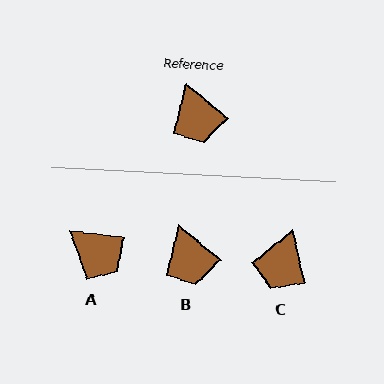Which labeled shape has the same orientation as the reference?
B.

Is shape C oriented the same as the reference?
No, it is off by about 37 degrees.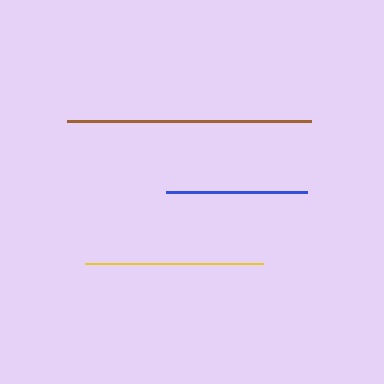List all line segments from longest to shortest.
From longest to shortest: brown, yellow, blue.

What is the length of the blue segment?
The blue segment is approximately 141 pixels long.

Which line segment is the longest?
The brown line is the longest at approximately 243 pixels.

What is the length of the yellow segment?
The yellow segment is approximately 177 pixels long.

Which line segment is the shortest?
The blue line is the shortest at approximately 141 pixels.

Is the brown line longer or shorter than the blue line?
The brown line is longer than the blue line.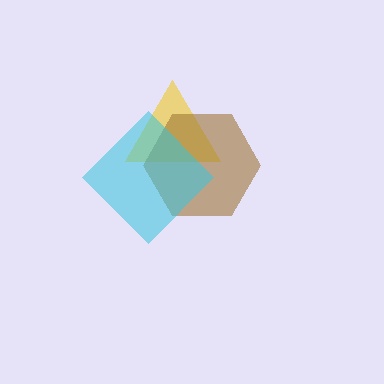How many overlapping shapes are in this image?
There are 3 overlapping shapes in the image.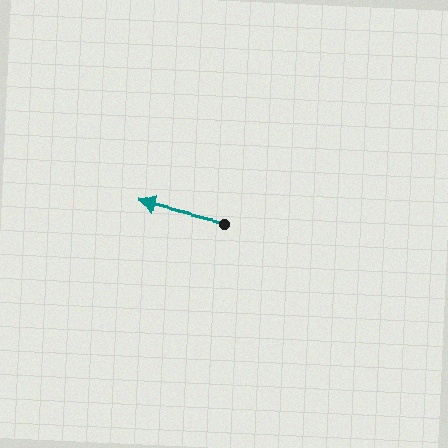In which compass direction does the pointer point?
West.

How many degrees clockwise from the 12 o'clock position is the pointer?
Approximately 283 degrees.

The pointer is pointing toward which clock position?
Roughly 9 o'clock.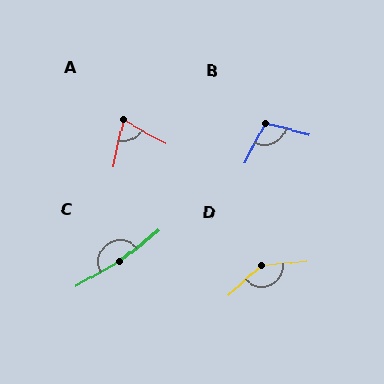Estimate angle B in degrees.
Approximately 103 degrees.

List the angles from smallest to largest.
A (75°), B (103°), D (142°), C (169°).